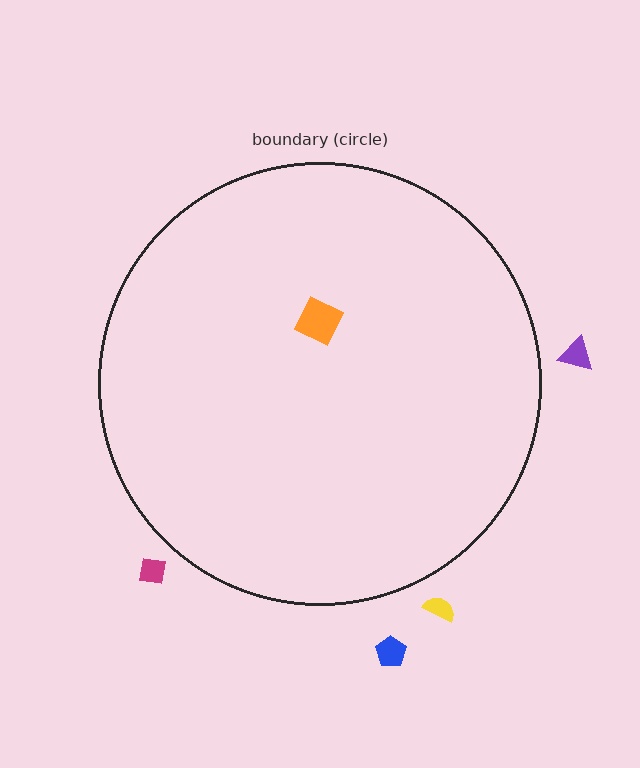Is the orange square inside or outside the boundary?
Inside.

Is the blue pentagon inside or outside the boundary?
Outside.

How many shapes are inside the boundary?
1 inside, 4 outside.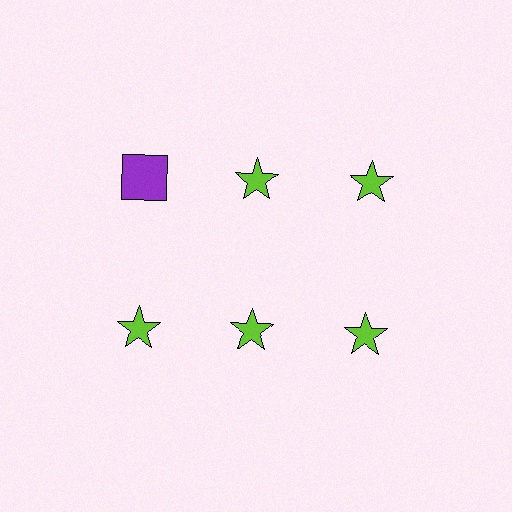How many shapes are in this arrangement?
There are 6 shapes arranged in a grid pattern.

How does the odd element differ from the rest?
It differs in both color (purple instead of lime) and shape (square instead of star).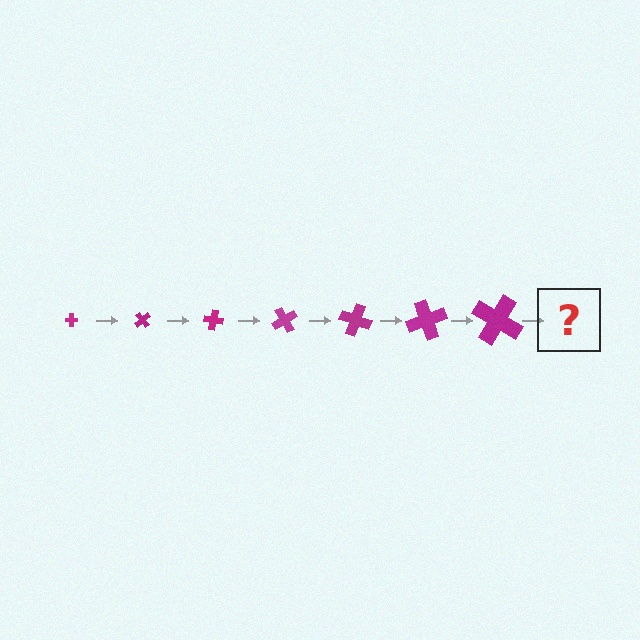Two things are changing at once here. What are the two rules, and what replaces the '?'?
The two rules are that the cross grows larger each step and it rotates 50 degrees each step. The '?' should be a cross, larger than the previous one and rotated 350 degrees from the start.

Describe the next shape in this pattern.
It should be a cross, larger than the previous one and rotated 350 degrees from the start.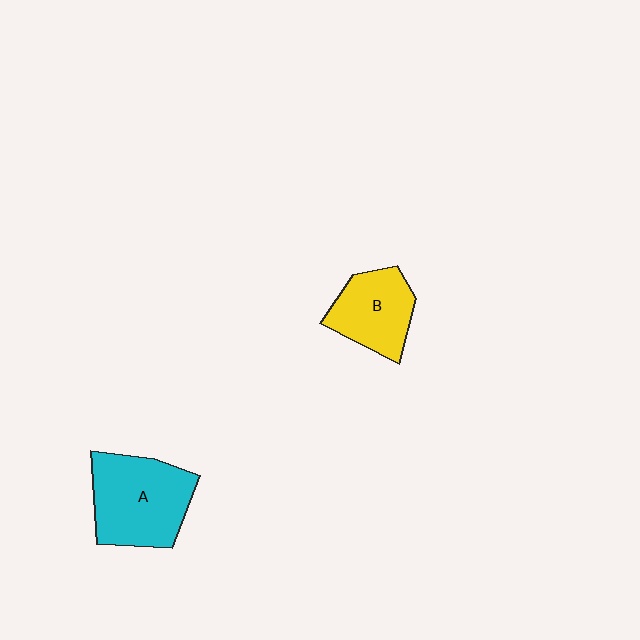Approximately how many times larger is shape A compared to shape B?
Approximately 1.4 times.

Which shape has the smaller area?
Shape B (yellow).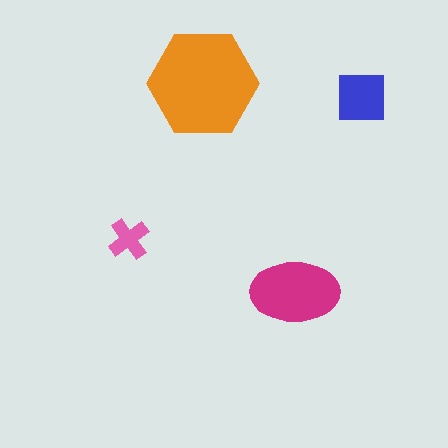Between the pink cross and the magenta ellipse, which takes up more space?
The magenta ellipse.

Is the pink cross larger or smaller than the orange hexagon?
Smaller.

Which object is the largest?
The orange hexagon.